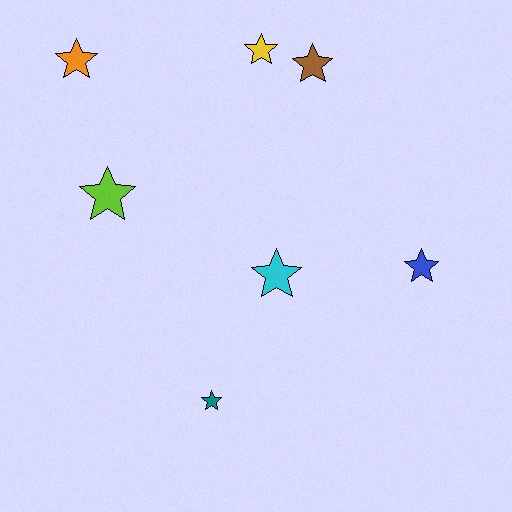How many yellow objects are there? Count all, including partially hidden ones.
There is 1 yellow object.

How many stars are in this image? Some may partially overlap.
There are 7 stars.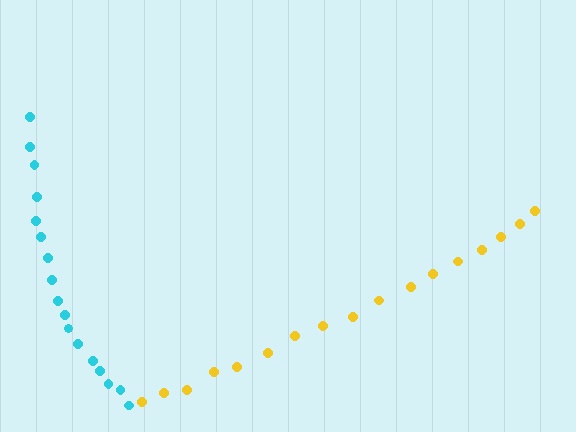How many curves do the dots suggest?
There are 2 distinct paths.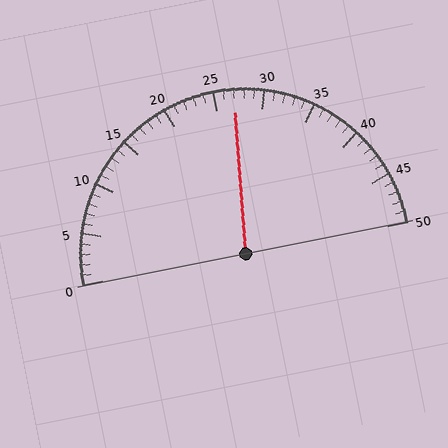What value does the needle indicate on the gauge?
The needle indicates approximately 27.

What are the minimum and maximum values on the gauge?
The gauge ranges from 0 to 50.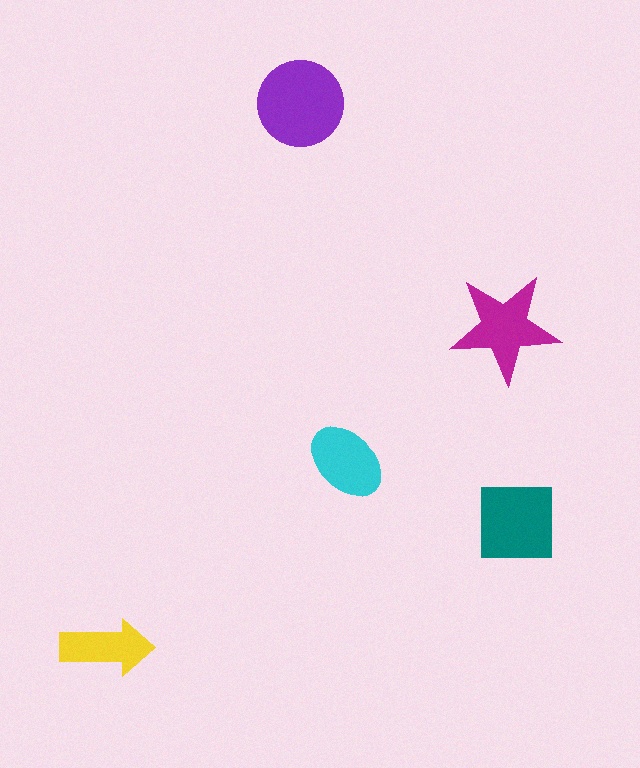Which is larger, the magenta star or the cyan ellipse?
The magenta star.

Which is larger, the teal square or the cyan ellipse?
The teal square.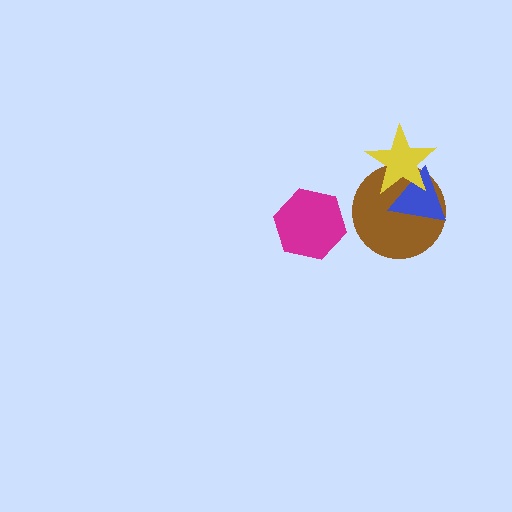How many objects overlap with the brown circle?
2 objects overlap with the brown circle.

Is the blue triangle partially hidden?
Yes, it is partially covered by another shape.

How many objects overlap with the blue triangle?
2 objects overlap with the blue triangle.